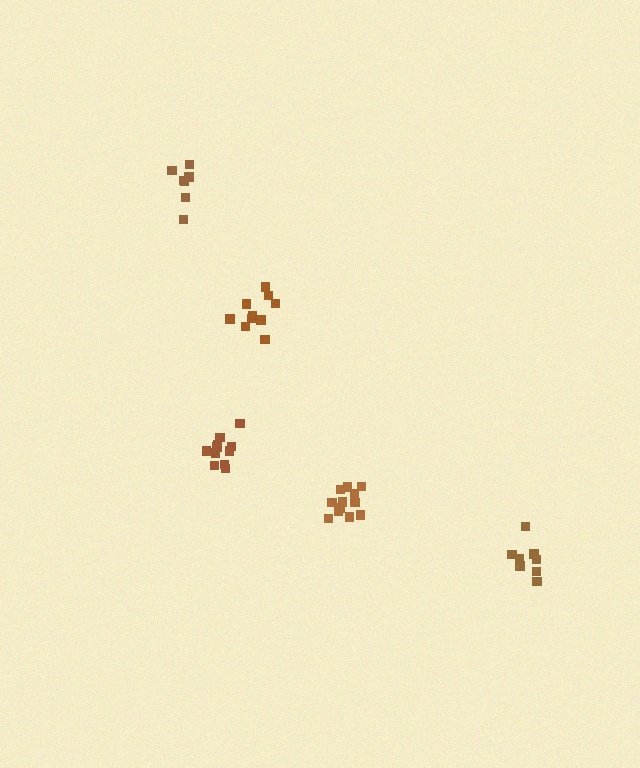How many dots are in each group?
Group 1: 10 dots, Group 2: 7 dots, Group 3: 8 dots, Group 4: 12 dots, Group 5: 11 dots (48 total).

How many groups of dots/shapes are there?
There are 5 groups.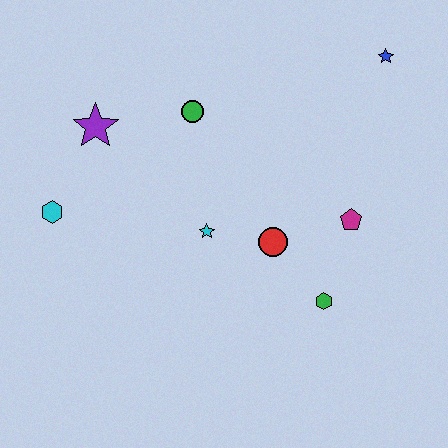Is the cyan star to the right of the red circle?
No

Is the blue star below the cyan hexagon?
No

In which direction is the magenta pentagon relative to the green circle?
The magenta pentagon is to the right of the green circle.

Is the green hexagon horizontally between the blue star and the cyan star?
Yes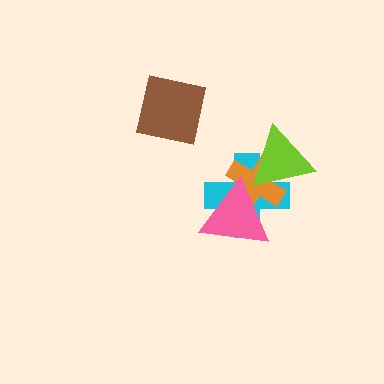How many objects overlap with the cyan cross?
3 objects overlap with the cyan cross.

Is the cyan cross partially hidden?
Yes, it is partially covered by another shape.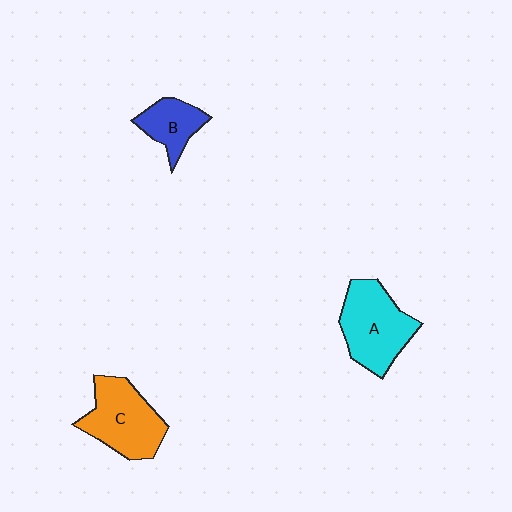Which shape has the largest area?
Shape A (cyan).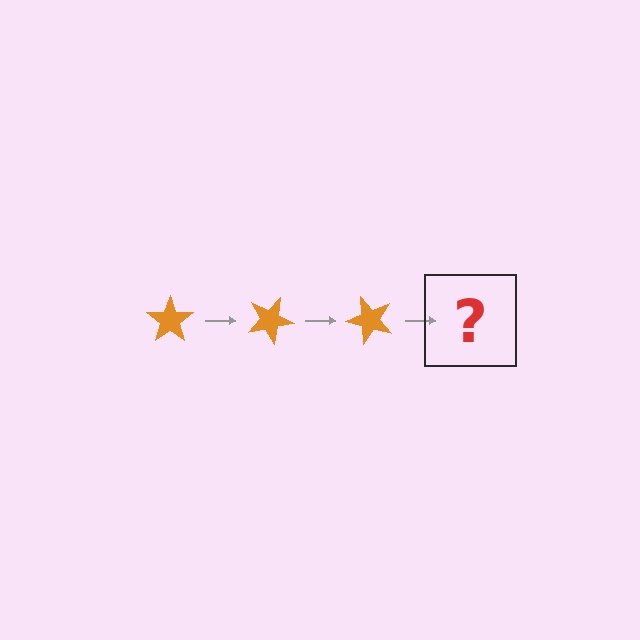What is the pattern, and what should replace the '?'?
The pattern is that the star rotates 25 degrees each step. The '?' should be an orange star rotated 75 degrees.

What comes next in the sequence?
The next element should be an orange star rotated 75 degrees.